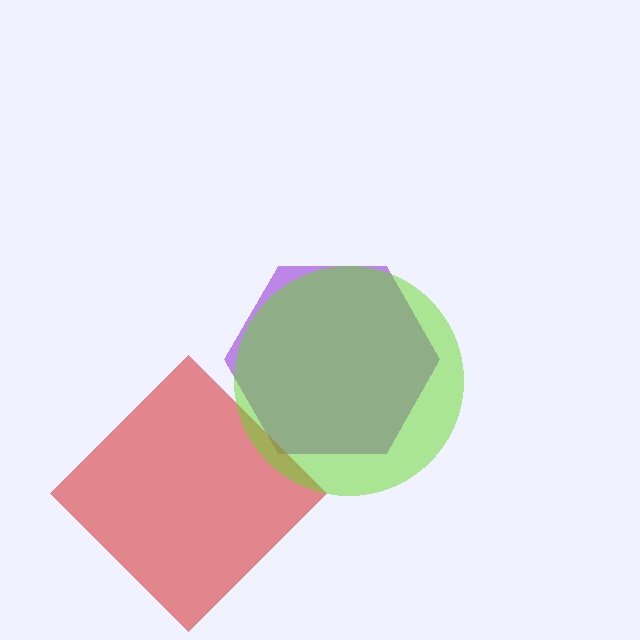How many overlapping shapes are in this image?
There are 3 overlapping shapes in the image.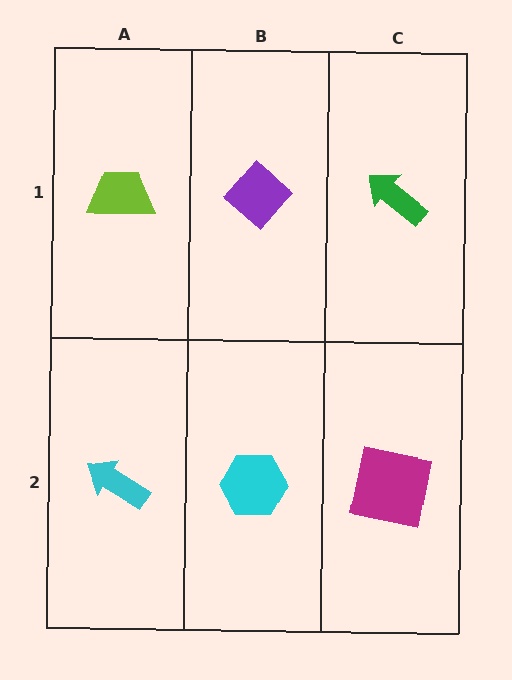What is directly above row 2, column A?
A lime trapezoid.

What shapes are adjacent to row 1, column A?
A cyan arrow (row 2, column A), a purple diamond (row 1, column B).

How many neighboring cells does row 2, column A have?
2.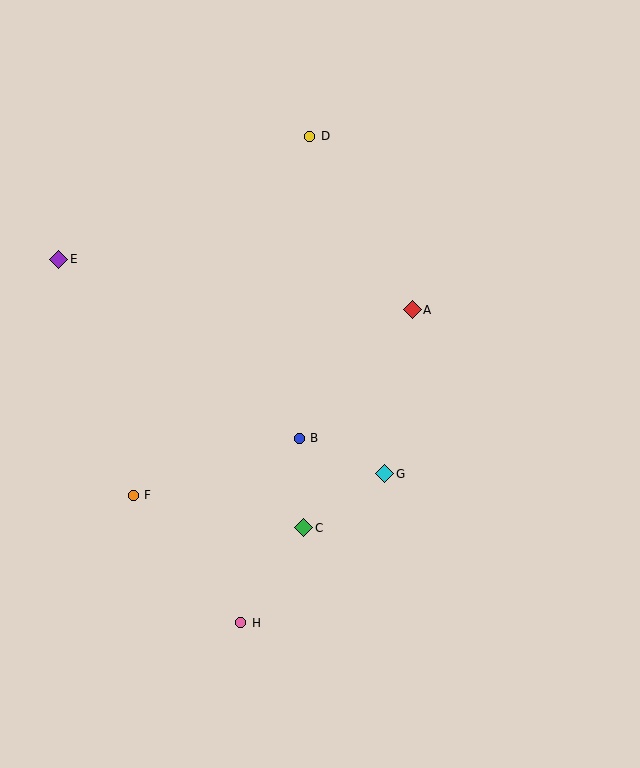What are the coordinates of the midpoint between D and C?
The midpoint between D and C is at (307, 332).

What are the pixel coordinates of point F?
Point F is at (133, 495).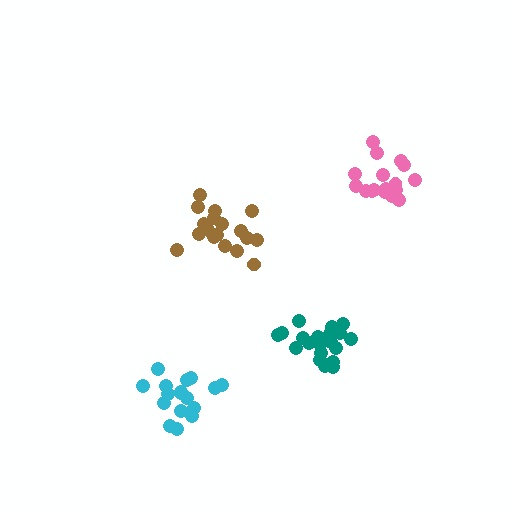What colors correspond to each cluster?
The clusters are colored: brown, teal, cyan, pink.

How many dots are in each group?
Group 1: 19 dots, Group 2: 20 dots, Group 3: 17 dots, Group 4: 17 dots (73 total).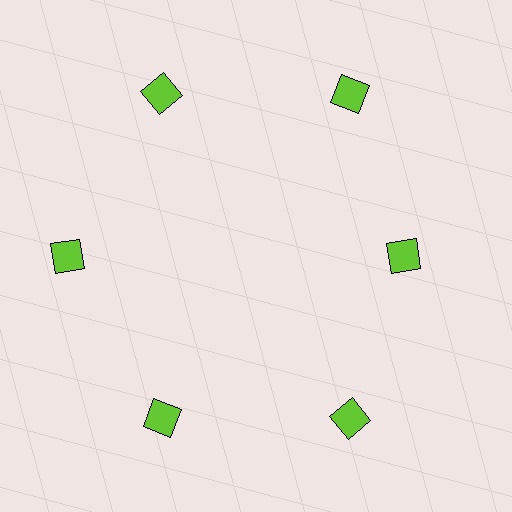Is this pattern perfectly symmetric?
No. The 6 lime squares are arranged in a ring, but one element near the 3 o'clock position is pulled inward toward the center, breaking the 6-fold rotational symmetry.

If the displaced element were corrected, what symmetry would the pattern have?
It would have 6-fold rotational symmetry — the pattern would map onto itself every 60 degrees.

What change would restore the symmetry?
The symmetry would be restored by moving it outward, back onto the ring so that all 6 squares sit at equal angles and equal distance from the center.